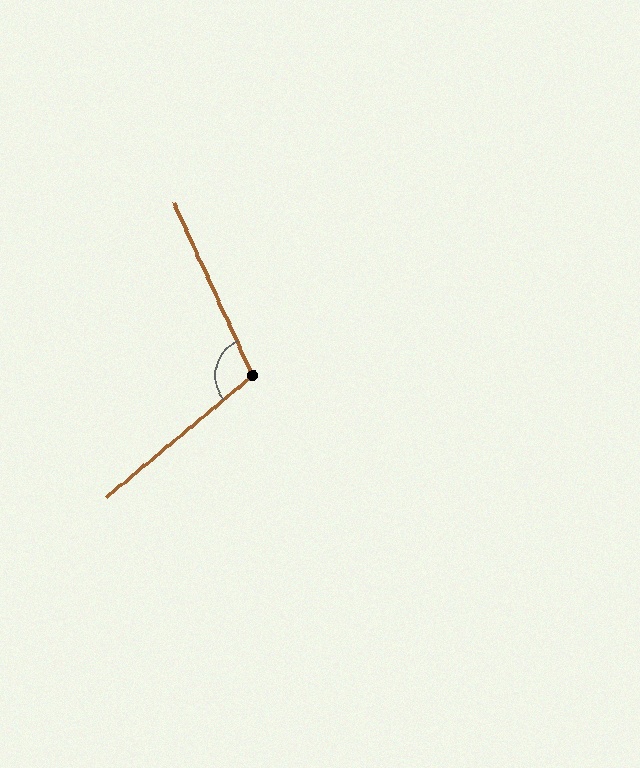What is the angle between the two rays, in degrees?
Approximately 105 degrees.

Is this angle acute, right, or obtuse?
It is obtuse.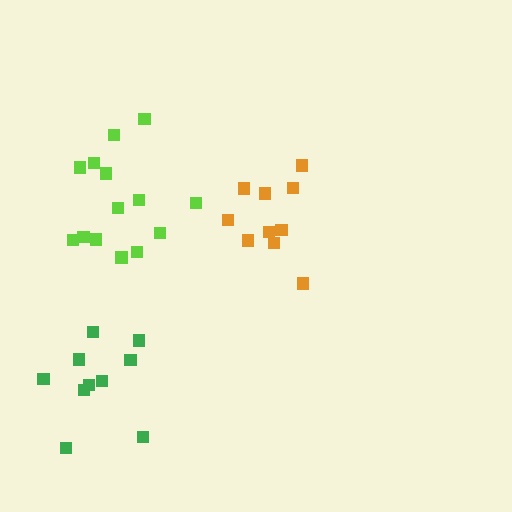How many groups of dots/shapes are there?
There are 3 groups.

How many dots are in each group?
Group 1: 10 dots, Group 2: 10 dots, Group 3: 14 dots (34 total).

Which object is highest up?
The lime cluster is topmost.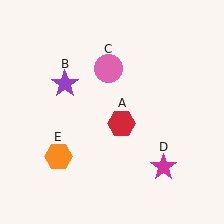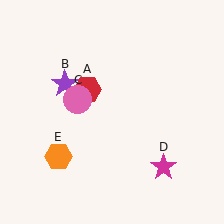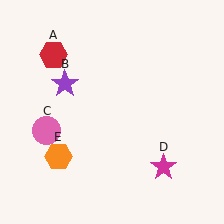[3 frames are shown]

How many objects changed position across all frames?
2 objects changed position: red hexagon (object A), pink circle (object C).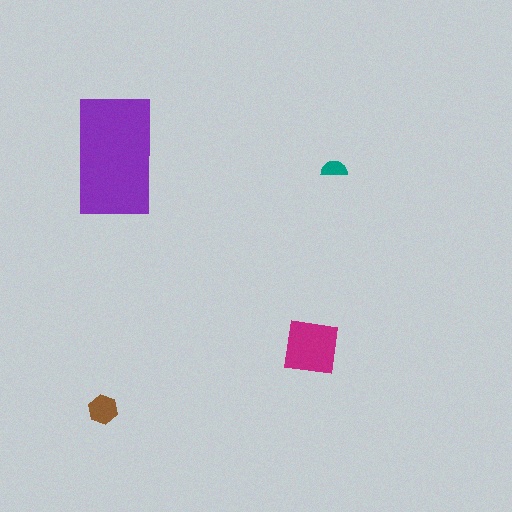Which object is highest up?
The purple rectangle is topmost.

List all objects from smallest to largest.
The teal semicircle, the brown hexagon, the magenta square, the purple rectangle.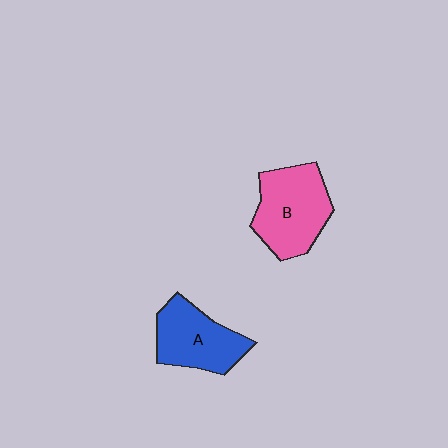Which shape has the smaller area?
Shape A (blue).